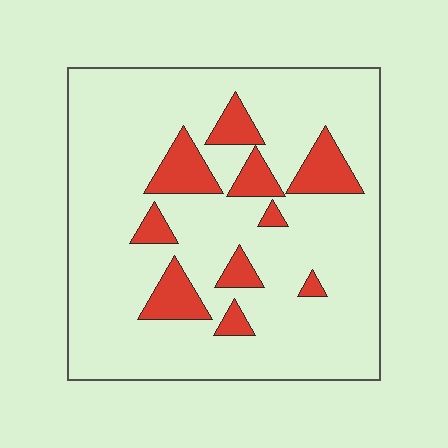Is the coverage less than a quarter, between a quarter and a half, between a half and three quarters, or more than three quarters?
Less than a quarter.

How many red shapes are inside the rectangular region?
10.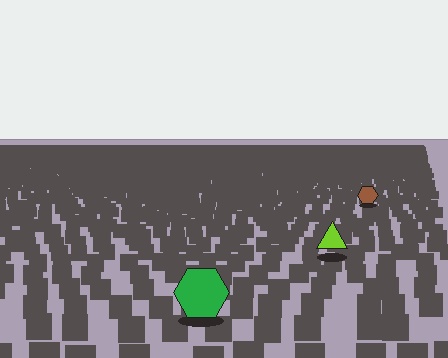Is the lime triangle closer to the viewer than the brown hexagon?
Yes. The lime triangle is closer — you can tell from the texture gradient: the ground texture is coarser near it.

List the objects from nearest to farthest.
From nearest to farthest: the green hexagon, the lime triangle, the brown hexagon.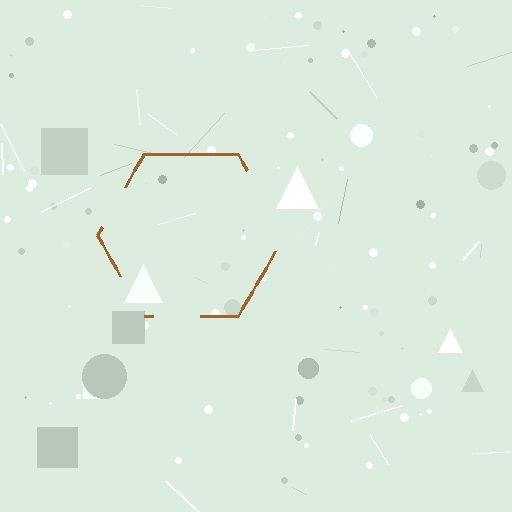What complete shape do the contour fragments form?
The contour fragments form a hexagon.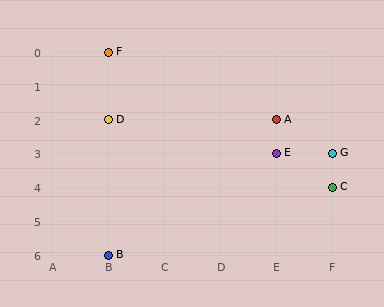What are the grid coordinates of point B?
Point B is at grid coordinates (B, 6).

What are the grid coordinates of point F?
Point F is at grid coordinates (B, 0).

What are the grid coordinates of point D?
Point D is at grid coordinates (B, 2).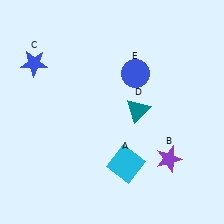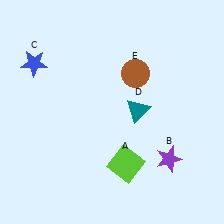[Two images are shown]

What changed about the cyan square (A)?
In Image 1, A is cyan. In Image 2, it changed to lime.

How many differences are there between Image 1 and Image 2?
There are 2 differences between the two images.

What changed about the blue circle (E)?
In Image 1, E is blue. In Image 2, it changed to brown.